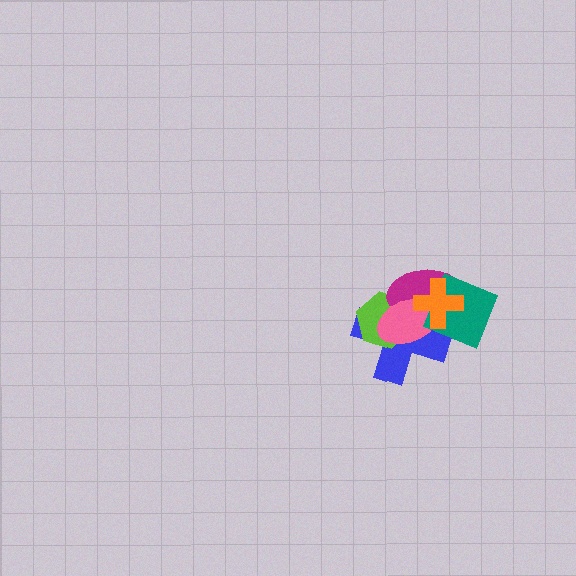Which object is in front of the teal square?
The orange cross is in front of the teal square.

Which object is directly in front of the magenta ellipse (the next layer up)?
The pink ellipse is directly in front of the magenta ellipse.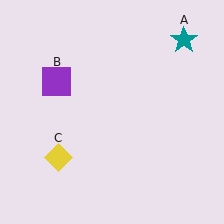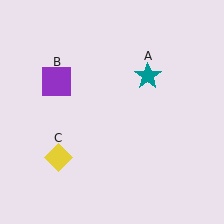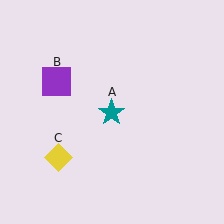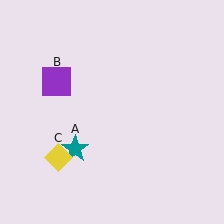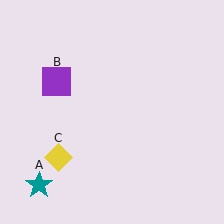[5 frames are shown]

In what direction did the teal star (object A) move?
The teal star (object A) moved down and to the left.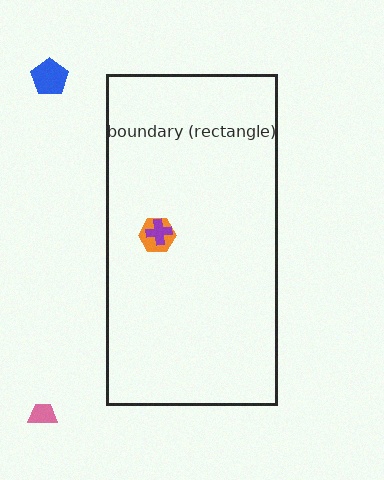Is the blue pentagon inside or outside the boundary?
Outside.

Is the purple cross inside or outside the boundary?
Inside.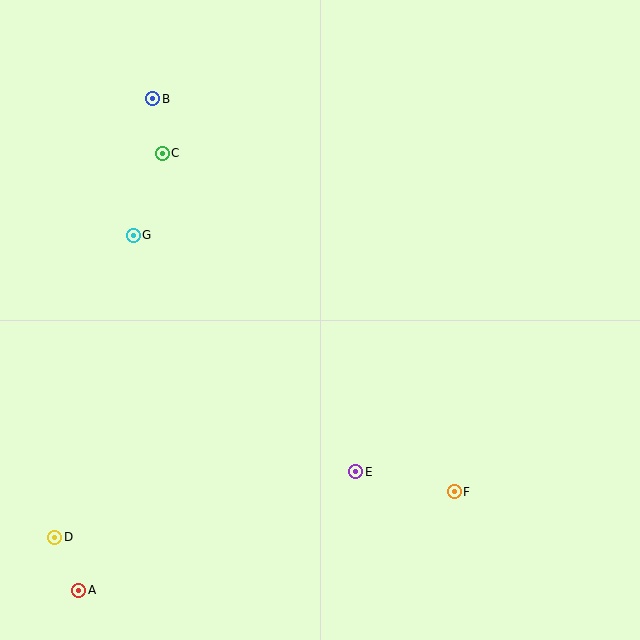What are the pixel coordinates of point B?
Point B is at (153, 99).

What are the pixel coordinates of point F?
Point F is at (454, 492).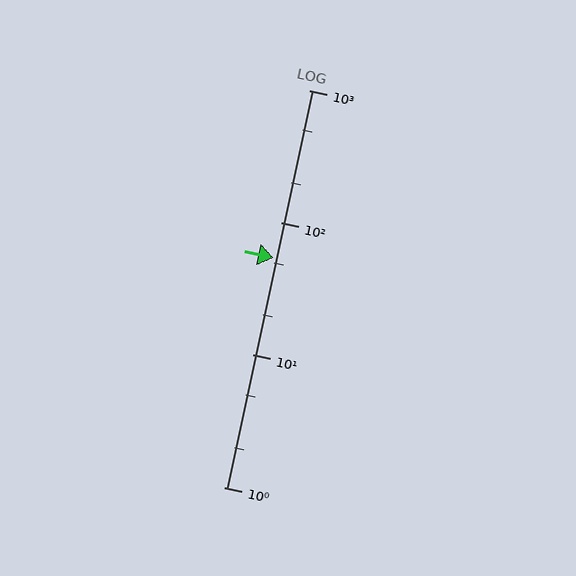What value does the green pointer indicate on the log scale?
The pointer indicates approximately 54.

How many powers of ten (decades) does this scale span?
The scale spans 3 decades, from 1 to 1000.